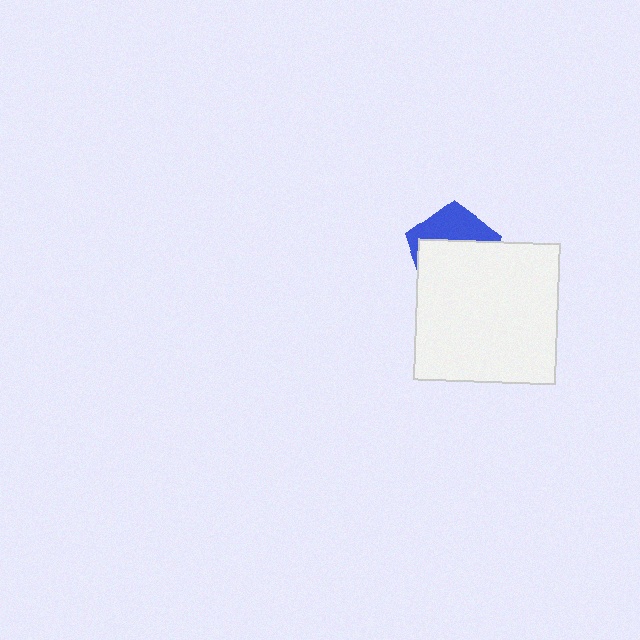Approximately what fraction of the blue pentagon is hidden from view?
Roughly 61% of the blue pentagon is hidden behind the white square.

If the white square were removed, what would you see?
You would see the complete blue pentagon.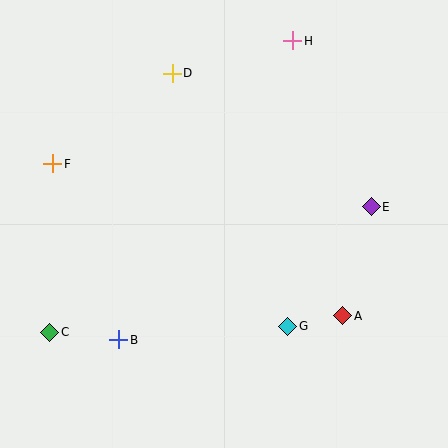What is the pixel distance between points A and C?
The distance between A and C is 293 pixels.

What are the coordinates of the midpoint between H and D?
The midpoint between H and D is at (233, 57).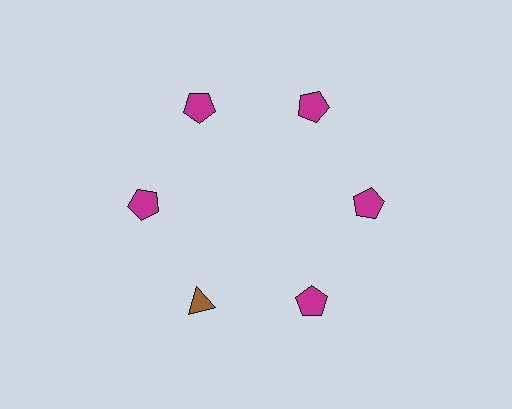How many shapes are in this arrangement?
There are 6 shapes arranged in a ring pattern.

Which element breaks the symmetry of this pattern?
The brown triangle at roughly the 7 o'clock position breaks the symmetry. All other shapes are magenta pentagons.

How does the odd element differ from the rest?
It differs in both color (brown instead of magenta) and shape (triangle instead of pentagon).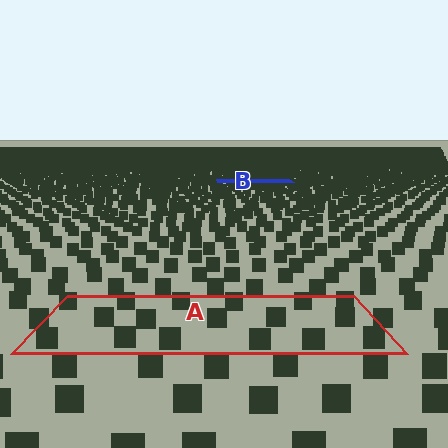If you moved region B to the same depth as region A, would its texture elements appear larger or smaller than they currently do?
They would appear larger. At a closer depth, the same texture elements are projected at a bigger on-screen size.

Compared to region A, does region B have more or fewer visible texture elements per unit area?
Region B has more texture elements per unit area — they are packed more densely because it is farther away.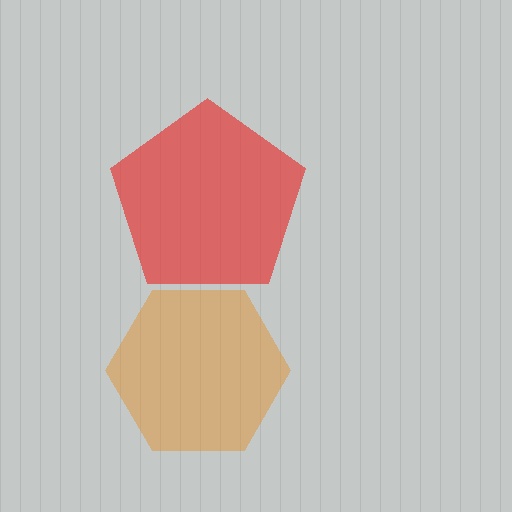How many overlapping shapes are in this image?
There are 2 overlapping shapes in the image.